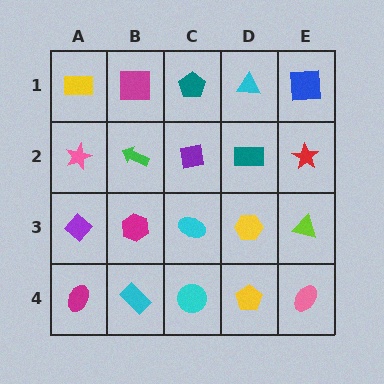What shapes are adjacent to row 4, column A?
A purple diamond (row 3, column A), a cyan rectangle (row 4, column B).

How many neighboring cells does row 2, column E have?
3.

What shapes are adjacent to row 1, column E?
A red star (row 2, column E), a cyan triangle (row 1, column D).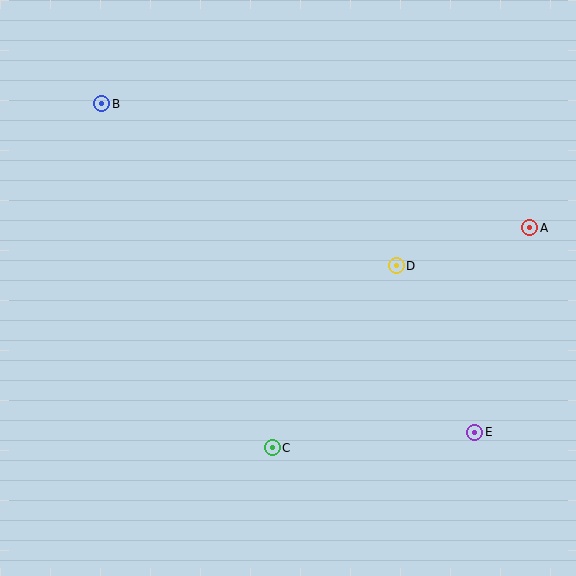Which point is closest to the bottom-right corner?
Point E is closest to the bottom-right corner.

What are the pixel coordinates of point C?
Point C is at (272, 448).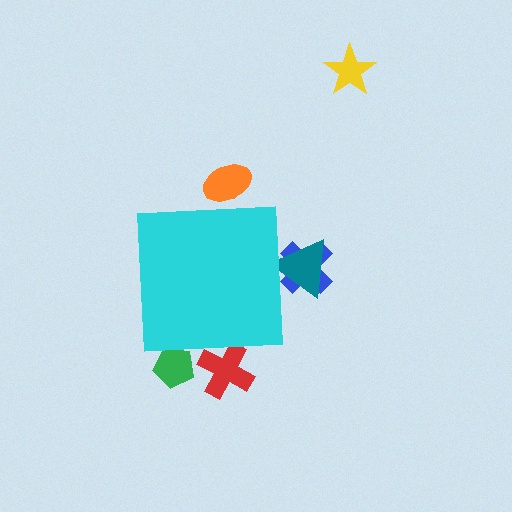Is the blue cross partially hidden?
Yes, the blue cross is partially hidden behind the cyan square.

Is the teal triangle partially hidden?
Yes, the teal triangle is partially hidden behind the cyan square.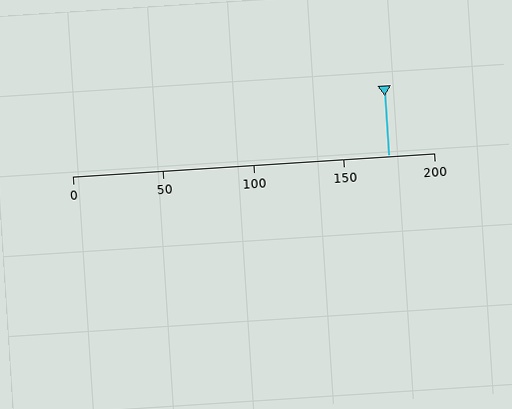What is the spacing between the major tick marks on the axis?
The major ticks are spaced 50 apart.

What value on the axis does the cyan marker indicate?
The marker indicates approximately 175.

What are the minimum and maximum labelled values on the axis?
The axis runs from 0 to 200.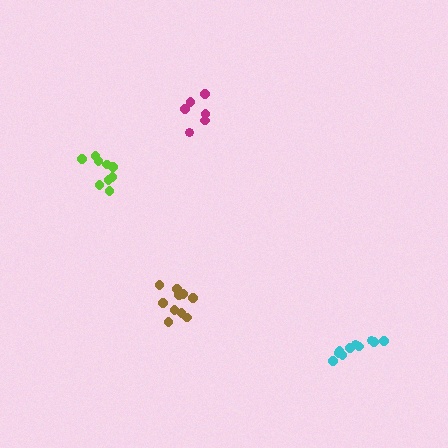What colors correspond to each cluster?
The clusters are colored: lime, cyan, magenta, brown.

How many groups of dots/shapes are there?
There are 4 groups.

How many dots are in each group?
Group 1: 9 dots, Group 2: 10 dots, Group 3: 6 dots, Group 4: 10 dots (35 total).